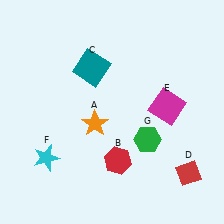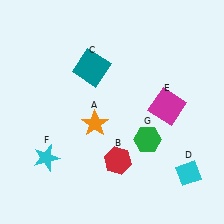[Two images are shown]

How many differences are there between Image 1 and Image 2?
There is 1 difference between the two images.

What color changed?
The diamond (D) changed from red in Image 1 to cyan in Image 2.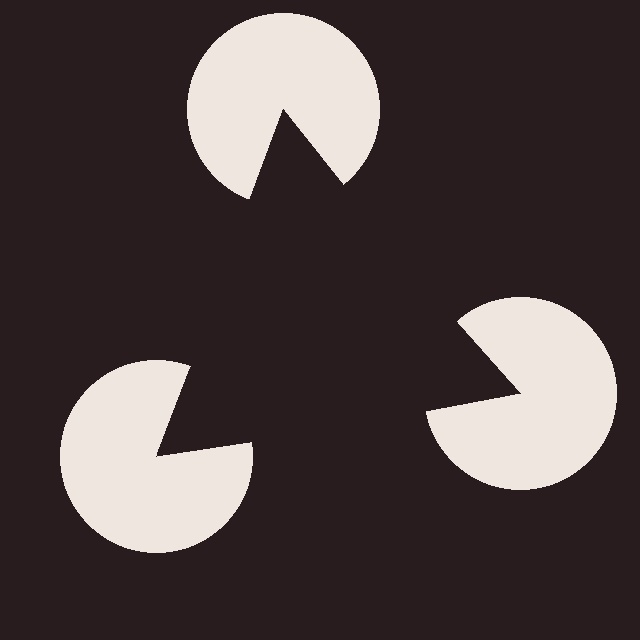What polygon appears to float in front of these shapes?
An illusory triangle — its edges are inferred from the aligned wedge cuts in the pac-man discs, not physically drawn.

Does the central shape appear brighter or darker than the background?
It typically appears slightly darker than the background, even though no actual brightness change is drawn.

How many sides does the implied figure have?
3 sides.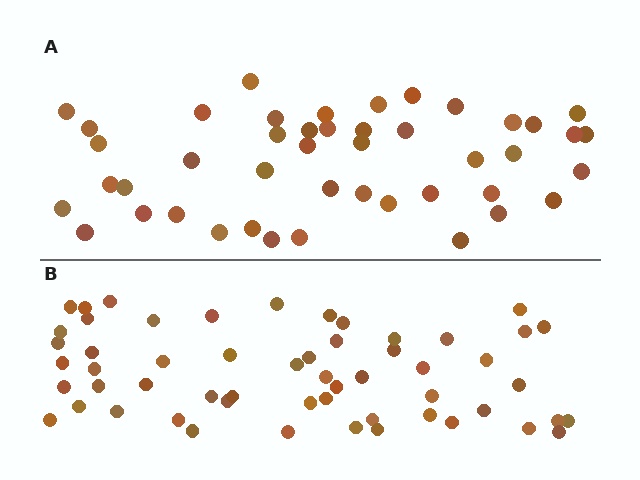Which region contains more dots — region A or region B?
Region B (the bottom region) has more dots.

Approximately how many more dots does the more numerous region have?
Region B has roughly 12 or so more dots than region A.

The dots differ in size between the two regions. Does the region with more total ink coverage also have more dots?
No. Region A has more total ink coverage because its dots are larger, but region B actually contains more individual dots. Total area can be misleading — the number of items is what matters here.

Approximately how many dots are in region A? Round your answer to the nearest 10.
About 40 dots. (The exact count is 45, which rounds to 40.)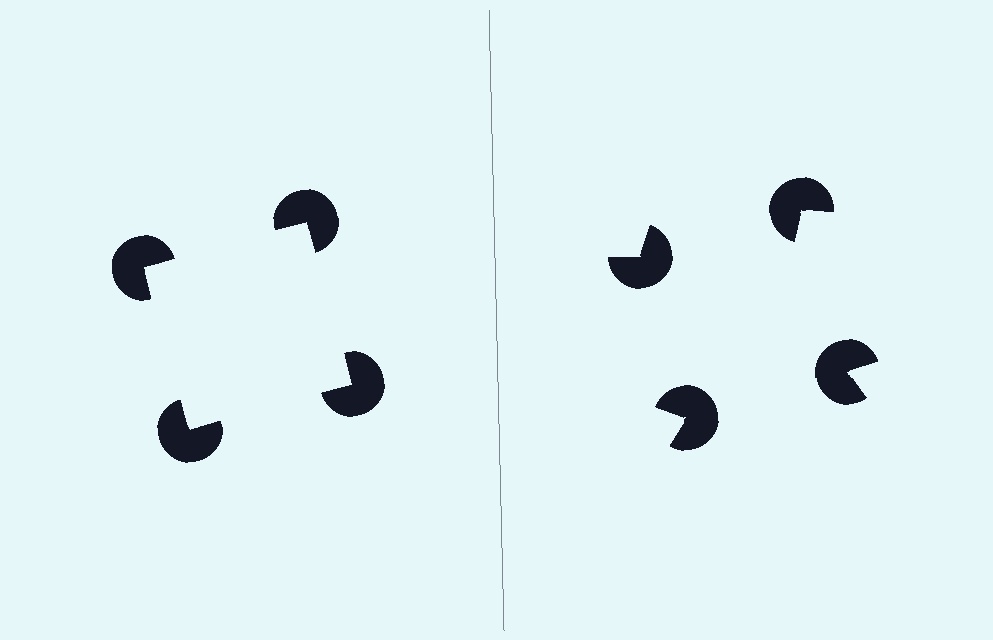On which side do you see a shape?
An illusory square appears on the left side. On the right side the wedge cuts are rotated, so no coherent shape forms.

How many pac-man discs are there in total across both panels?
8 — 4 on each side.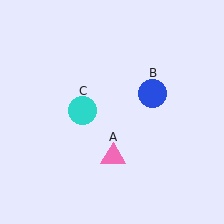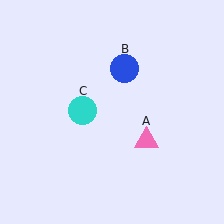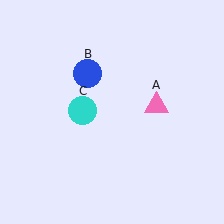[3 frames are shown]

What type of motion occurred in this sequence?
The pink triangle (object A), blue circle (object B) rotated counterclockwise around the center of the scene.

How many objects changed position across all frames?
2 objects changed position: pink triangle (object A), blue circle (object B).